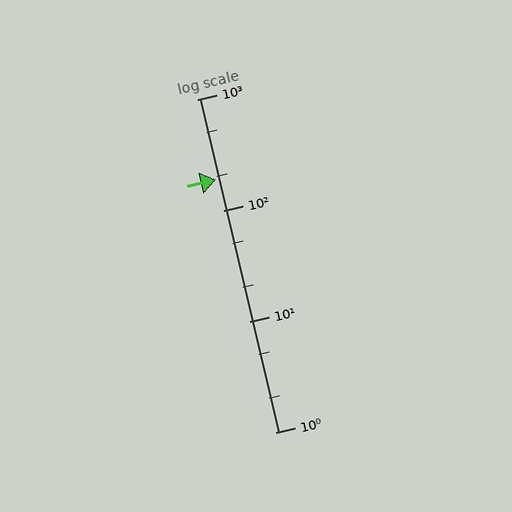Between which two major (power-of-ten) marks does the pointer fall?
The pointer is between 100 and 1000.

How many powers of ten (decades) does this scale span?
The scale spans 3 decades, from 1 to 1000.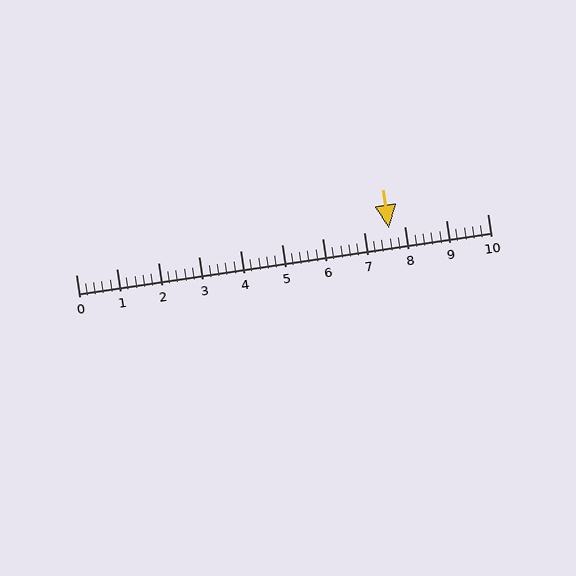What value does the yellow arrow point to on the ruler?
The yellow arrow points to approximately 7.6.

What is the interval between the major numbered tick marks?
The major tick marks are spaced 1 units apart.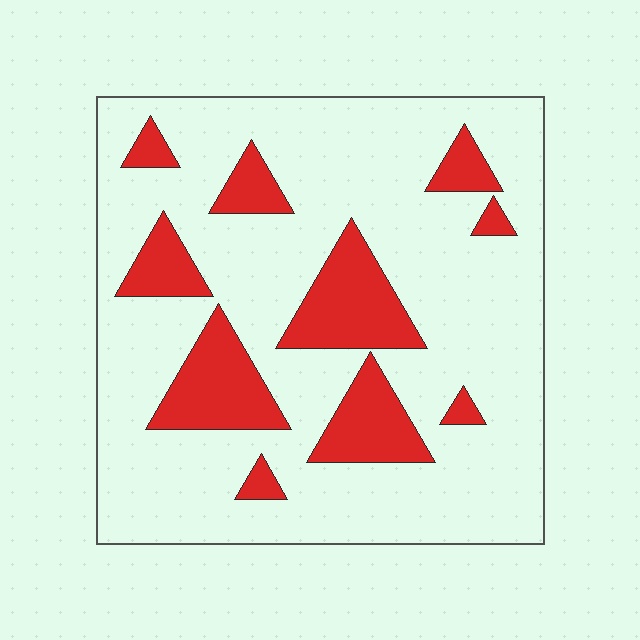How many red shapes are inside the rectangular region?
10.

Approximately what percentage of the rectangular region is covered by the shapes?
Approximately 20%.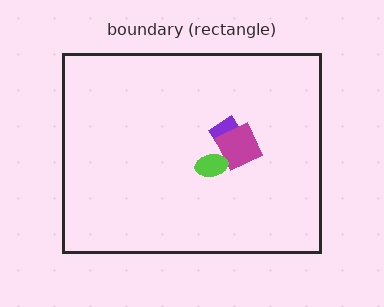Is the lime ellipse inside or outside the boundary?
Inside.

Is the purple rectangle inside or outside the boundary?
Inside.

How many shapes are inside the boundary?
3 inside, 0 outside.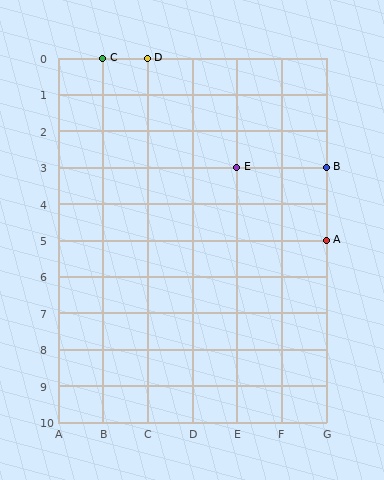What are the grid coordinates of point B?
Point B is at grid coordinates (G, 3).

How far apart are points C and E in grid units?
Points C and E are 3 columns and 3 rows apart (about 4.2 grid units diagonally).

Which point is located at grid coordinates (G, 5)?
Point A is at (G, 5).